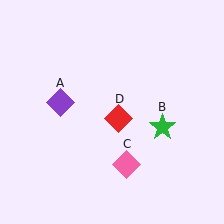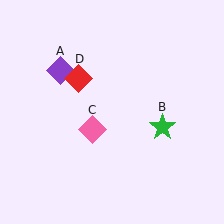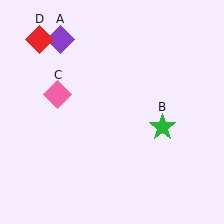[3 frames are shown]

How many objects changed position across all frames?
3 objects changed position: purple diamond (object A), pink diamond (object C), red diamond (object D).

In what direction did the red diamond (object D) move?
The red diamond (object D) moved up and to the left.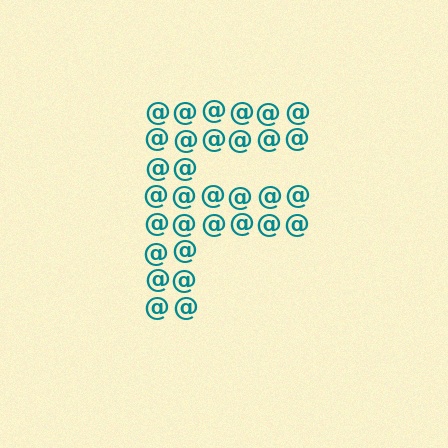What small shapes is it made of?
It is made of small at signs.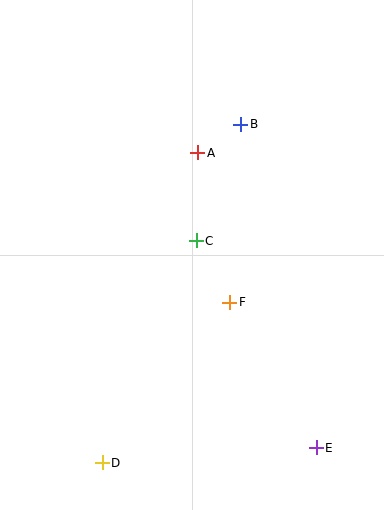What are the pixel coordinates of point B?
Point B is at (241, 124).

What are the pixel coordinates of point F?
Point F is at (230, 302).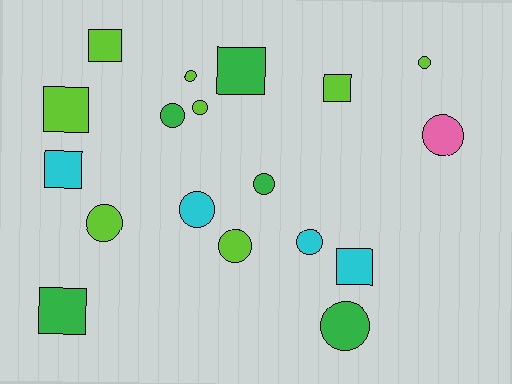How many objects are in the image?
There are 18 objects.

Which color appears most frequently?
Lime, with 8 objects.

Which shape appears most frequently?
Circle, with 11 objects.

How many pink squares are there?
There are no pink squares.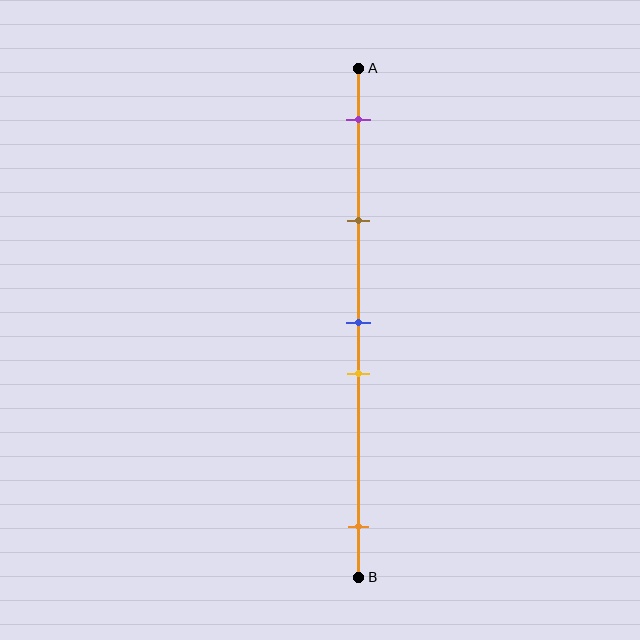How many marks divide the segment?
There are 5 marks dividing the segment.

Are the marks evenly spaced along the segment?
No, the marks are not evenly spaced.